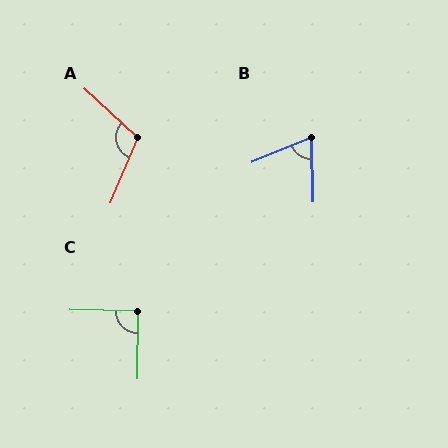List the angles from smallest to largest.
B (69°), C (91°), A (110°).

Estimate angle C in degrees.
Approximately 91 degrees.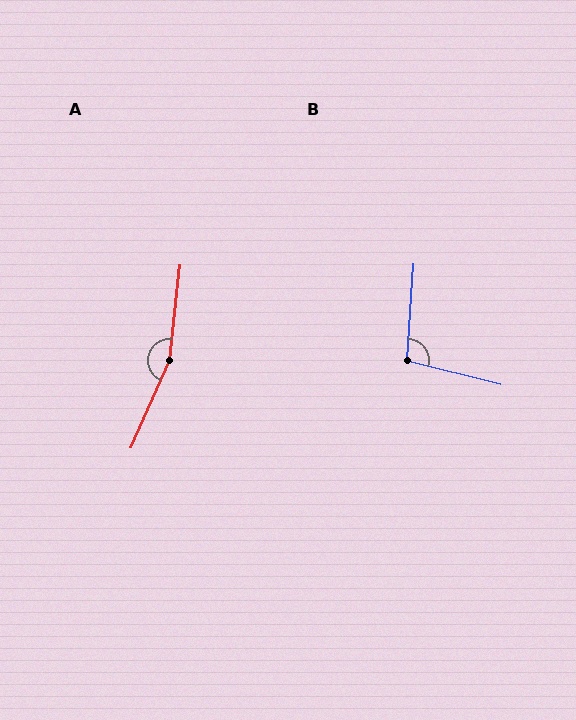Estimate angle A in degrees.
Approximately 163 degrees.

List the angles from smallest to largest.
B (100°), A (163°).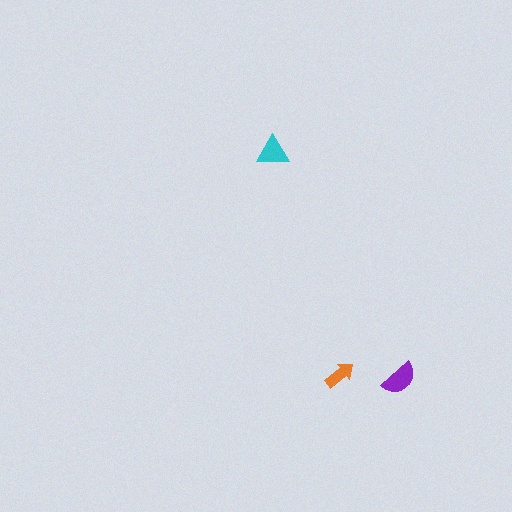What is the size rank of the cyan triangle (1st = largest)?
2nd.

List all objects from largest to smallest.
The purple semicircle, the cyan triangle, the orange arrow.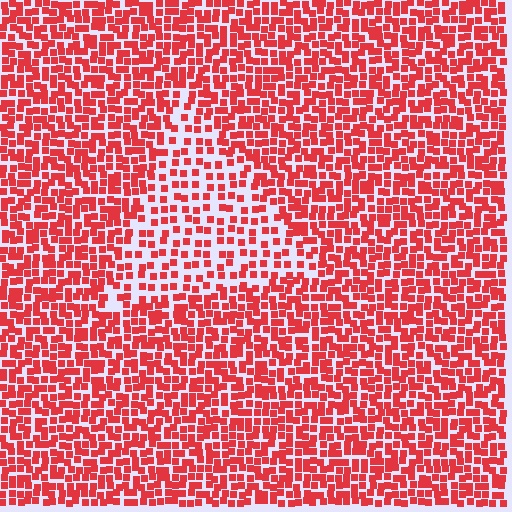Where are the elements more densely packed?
The elements are more densely packed outside the triangle boundary.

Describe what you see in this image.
The image contains small red elements arranged at two different densities. A triangle-shaped region is visible where the elements are less densely packed than the surrounding area.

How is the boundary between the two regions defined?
The boundary is defined by a change in element density (approximately 1.9x ratio). All elements are the same color, size, and shape.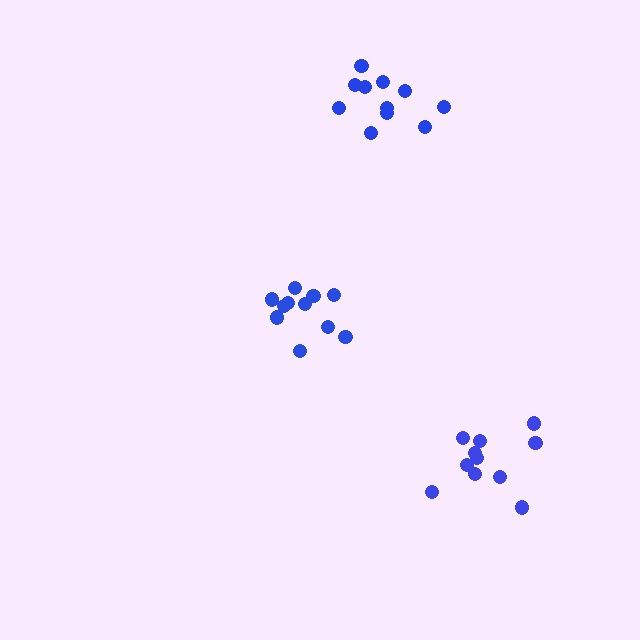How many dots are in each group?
Group 1: 11 dots, Group 2: 11 dots, Group 3: 11 dots (33 total).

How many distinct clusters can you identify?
There are 3 distinct clusters.